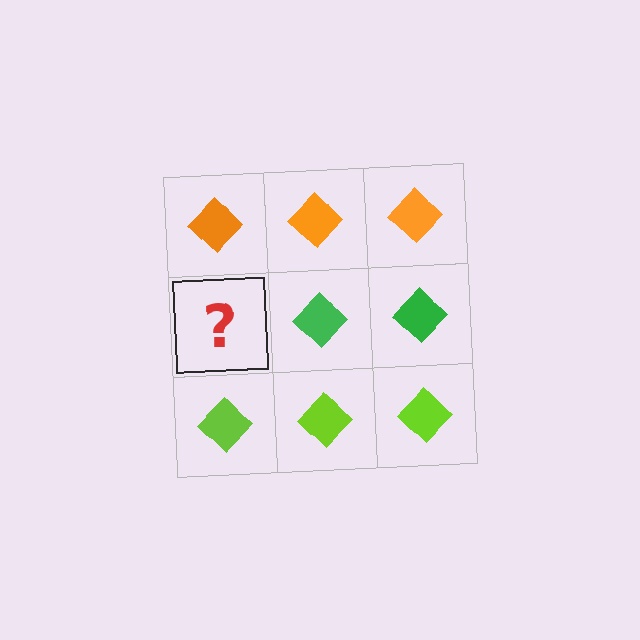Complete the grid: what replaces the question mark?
The question mark should be replaced with a green diamond.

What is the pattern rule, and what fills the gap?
The rule is that each row has a consistent color. The gap should be filled with a green diamond.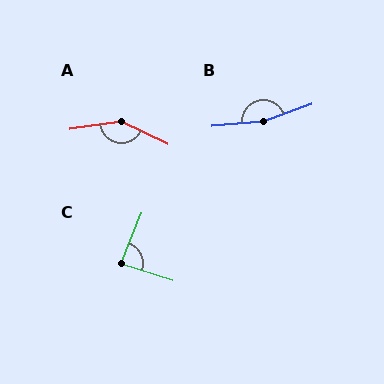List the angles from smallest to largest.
C (85°), A (146°), B (164°).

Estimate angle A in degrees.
Approximately 146 degrees.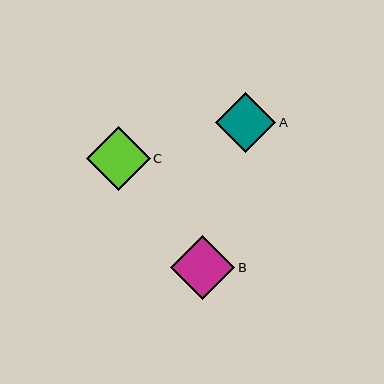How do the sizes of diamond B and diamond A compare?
Diamond B and diamond A are approximately the same size.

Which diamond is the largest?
Diamond B is the largest with a size of approximately 64 pixels.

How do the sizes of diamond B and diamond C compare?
Diamond B and diamond C are approximately the same size.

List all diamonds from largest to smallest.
From largest to smallest: B, C, A.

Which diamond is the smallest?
Diamond A is the smallest with a size of approximately 60 pixels.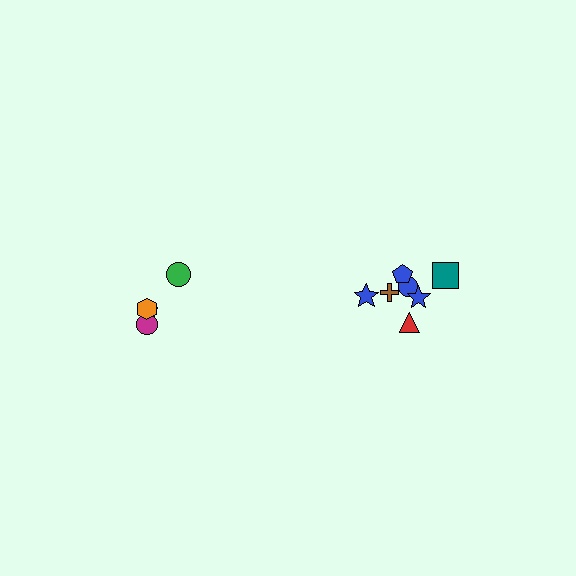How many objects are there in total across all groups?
There are 11 objects.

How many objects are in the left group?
There are 4 objects.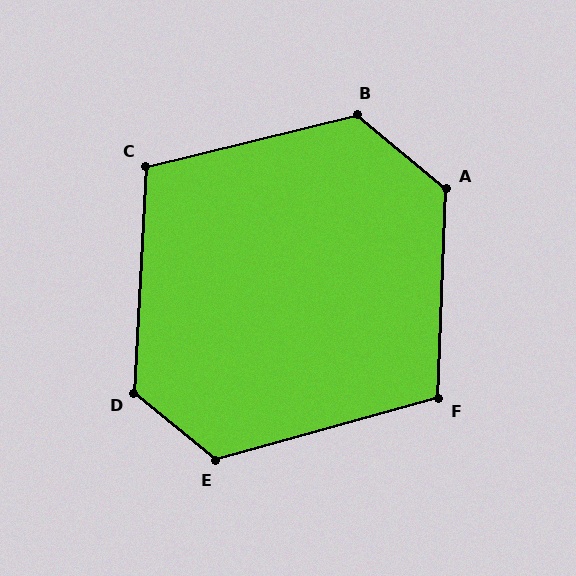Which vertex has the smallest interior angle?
C, at approximately 107 degrees.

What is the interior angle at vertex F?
Approximately 108 degrees (obtuse).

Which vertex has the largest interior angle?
A, at approximately 128 degrees.